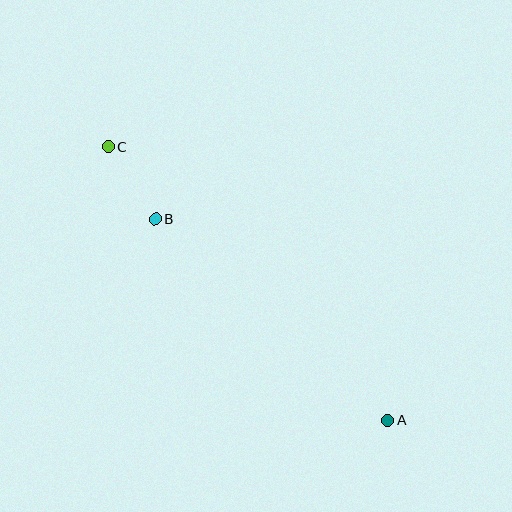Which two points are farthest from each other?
Points A and C are farthest from each other.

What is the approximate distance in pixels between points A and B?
The distance between A and B is approximately 307 pixels.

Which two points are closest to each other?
Points B and C are closest to each other.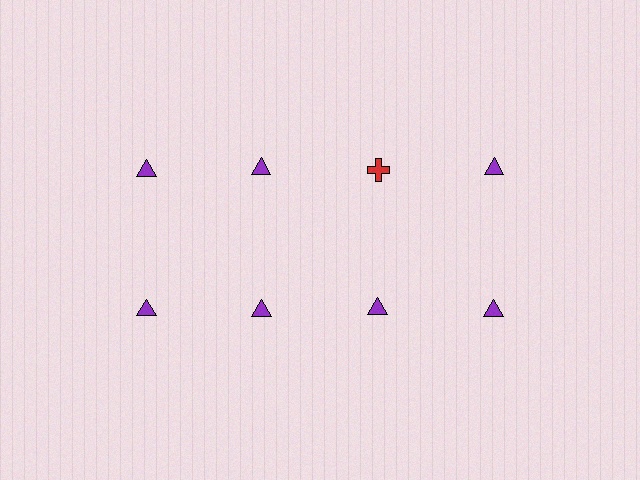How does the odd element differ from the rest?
It differs in both color (red instead of purple) and shape (cross instead of triangle).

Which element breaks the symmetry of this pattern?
The red cross in the top row, center column breaks the symmetry. All other shapes are purple triangles.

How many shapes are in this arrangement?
There are 8 shapes arranged in a grid pattern.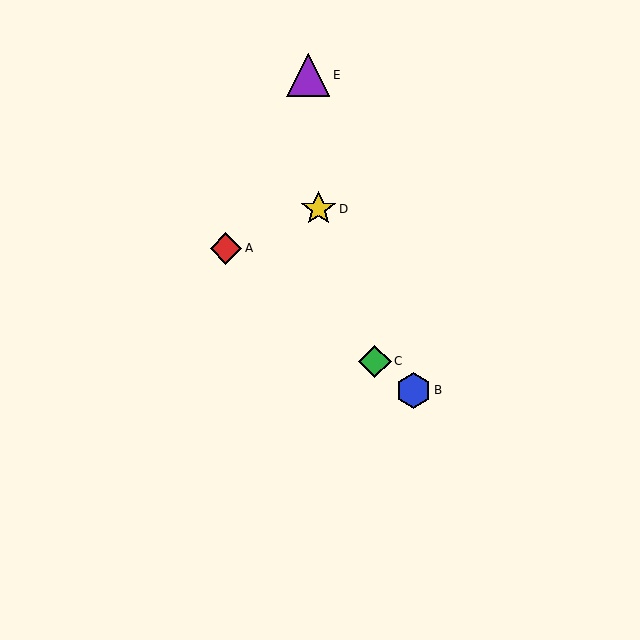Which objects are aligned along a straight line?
Objects A, B, C are aligned along a straight line.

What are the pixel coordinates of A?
Object A is at (226, 248).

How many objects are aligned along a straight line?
3 objects (A, B, C) are aligned along a straight line.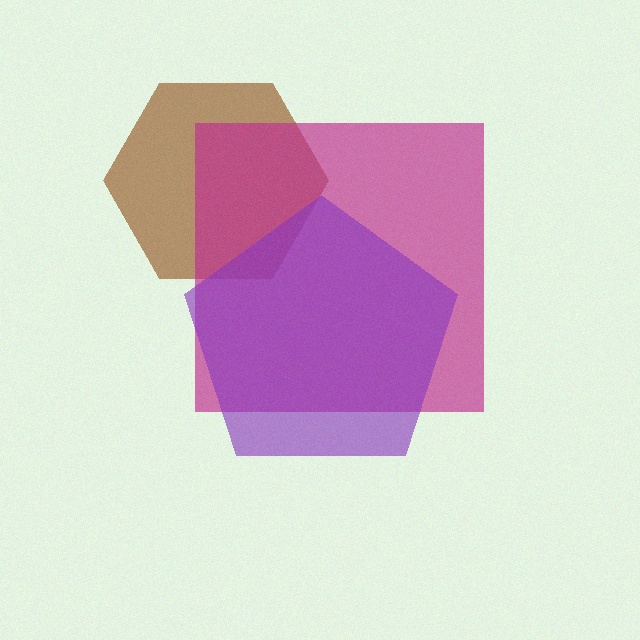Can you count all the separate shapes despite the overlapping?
Yes, there are 3 separate shapes.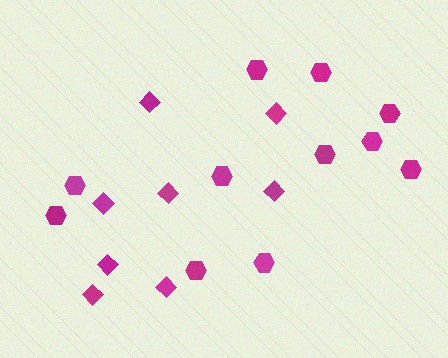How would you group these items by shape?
There are 2 groups: one group of hexagons (11) and one group of diamonds (8).